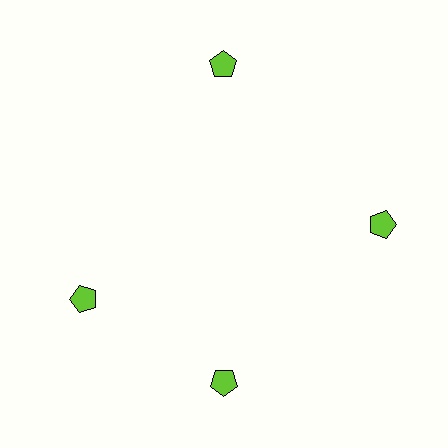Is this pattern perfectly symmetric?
No. The 4 lime pentagons are arranged in a ring, but one element near the 9 o'clock position is rotated out of alignment along the ring, breaking the 4-fold rotational symmetry.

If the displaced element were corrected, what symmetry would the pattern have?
It would have 4-fold rotational symmetry — the pattern would map onto itself every 90 degrees.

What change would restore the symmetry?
The symmetry would be restored by rotating it back into even spacing with its neighbors so that all 4 pentagons sit at equal angles and equal distance from the center.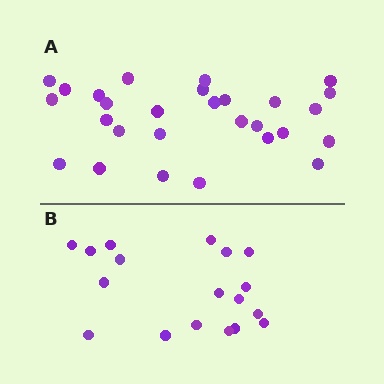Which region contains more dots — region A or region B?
Region A (the top region) has more dots.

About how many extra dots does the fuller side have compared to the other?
Region A has roughly 10 or so more dots than region B.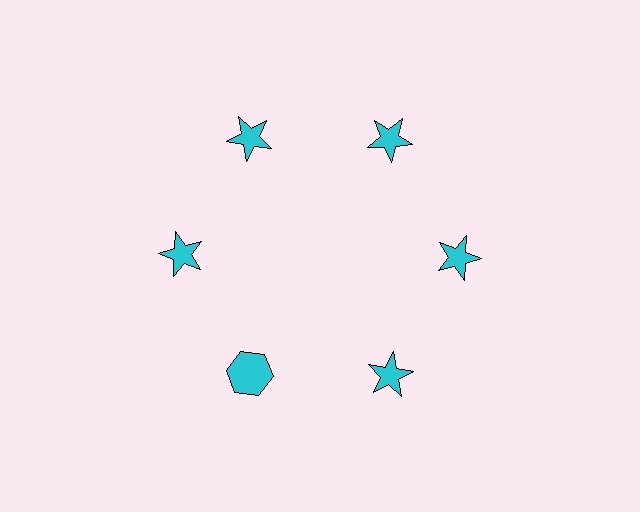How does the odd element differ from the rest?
It has a different shape: hexagon instead of star.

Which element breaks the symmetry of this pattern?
The cyan hexagon at roughly the 7 o'clock position breaks the symmetry. All other shapes are cyan stars.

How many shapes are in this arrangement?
There are 6 shapes arranged in a ring pattern.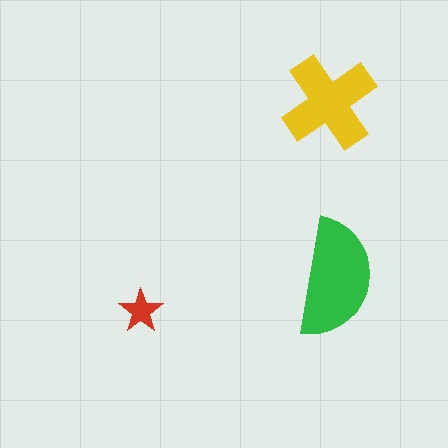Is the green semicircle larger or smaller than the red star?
Larger.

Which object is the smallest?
The red star.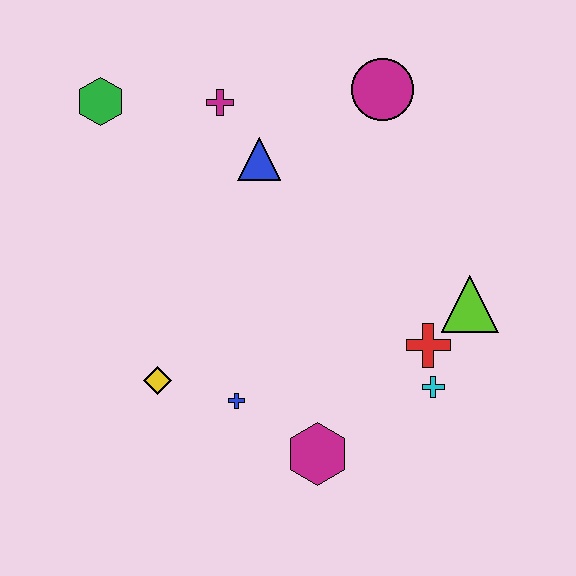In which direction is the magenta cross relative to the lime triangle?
The magenta cross is to the left of the lime triangle.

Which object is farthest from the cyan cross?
The green hexagon is farthest from the cyan cross.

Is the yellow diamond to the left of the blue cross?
Yes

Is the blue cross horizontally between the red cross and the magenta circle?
No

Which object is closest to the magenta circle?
The blue triangle is closest to the magenta circle.